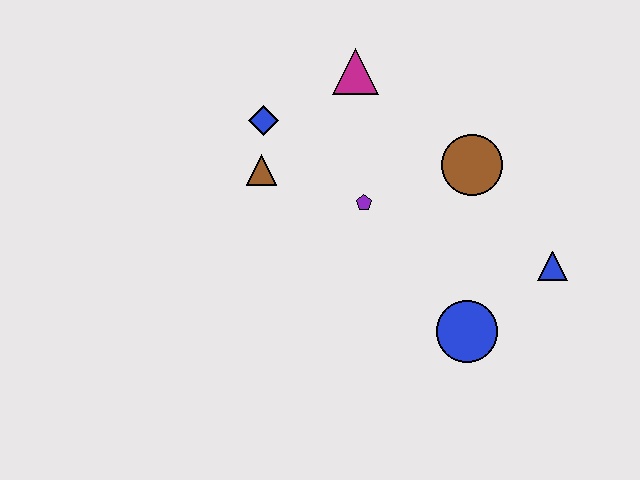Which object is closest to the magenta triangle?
The blue diamond is closest to the magenta triangle.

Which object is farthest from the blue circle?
The blue diamond is farthest from the blue circle.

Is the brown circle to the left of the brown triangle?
No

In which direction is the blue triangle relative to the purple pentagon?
The blue triangle is to the right of the purple pentagon.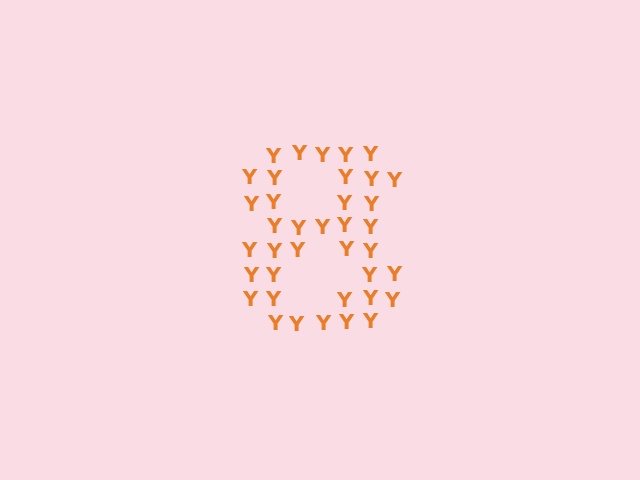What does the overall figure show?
The overall figure shows the digit 8.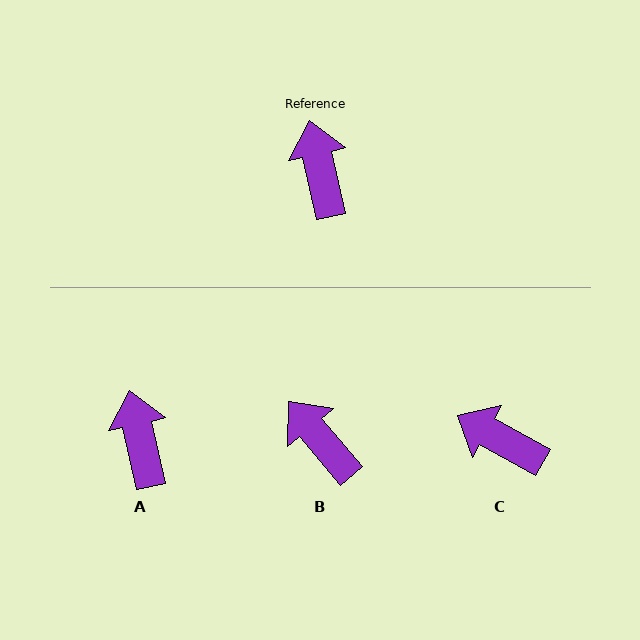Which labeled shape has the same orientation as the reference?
A.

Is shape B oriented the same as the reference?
No, it is off by about 27 degrees.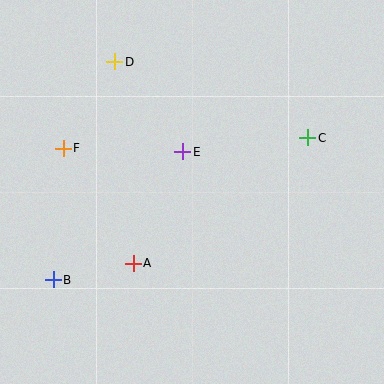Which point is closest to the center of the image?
Point E at (183, 152) is closest to the center.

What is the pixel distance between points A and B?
The distance between A and B is 82 pixels.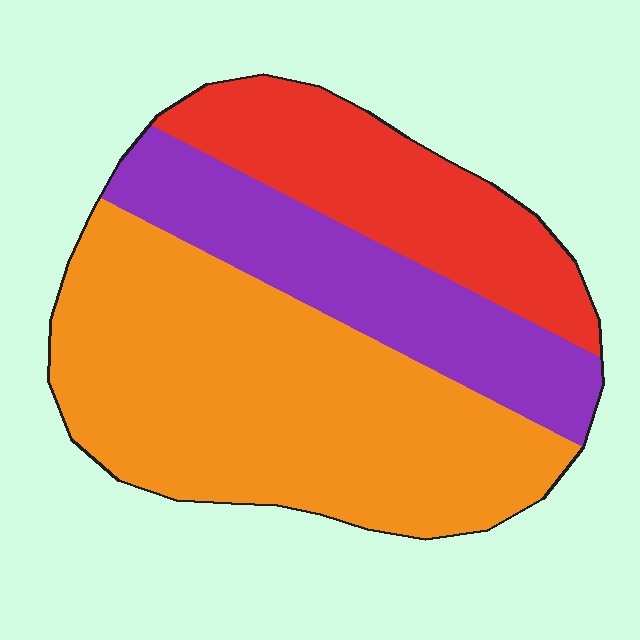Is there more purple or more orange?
Orange.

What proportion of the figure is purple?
Purple takes up about one quarter (1/4) of the figure.